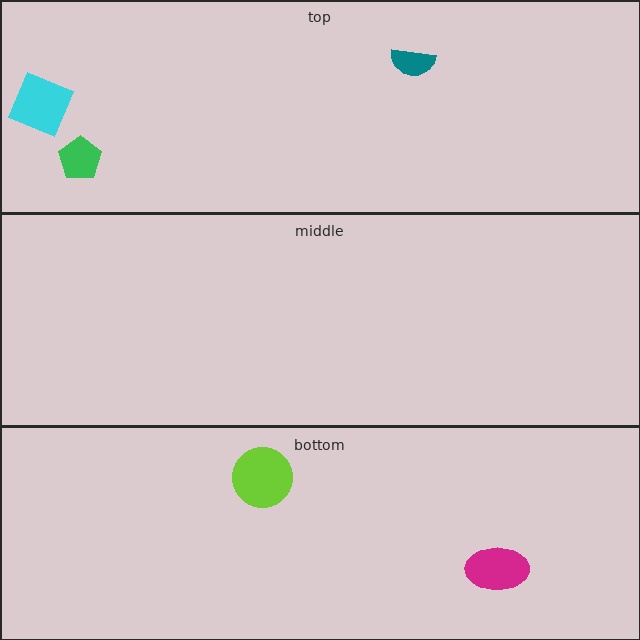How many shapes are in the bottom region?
2.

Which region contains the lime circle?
The bottom region.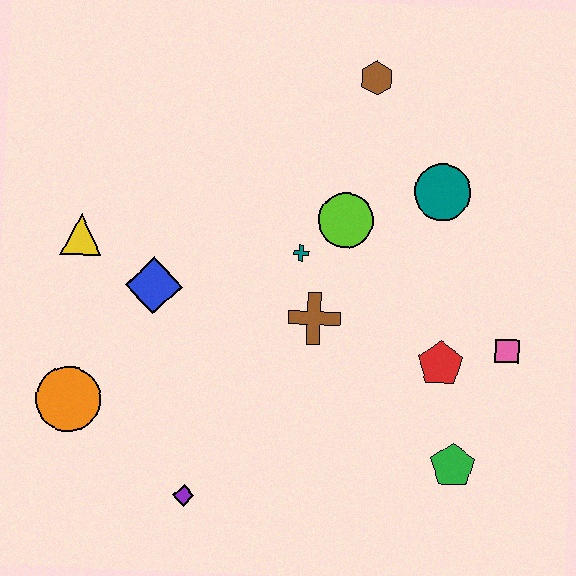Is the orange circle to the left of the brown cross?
Yes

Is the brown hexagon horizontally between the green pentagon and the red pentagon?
No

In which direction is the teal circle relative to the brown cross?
The teal circle is above the brown cross.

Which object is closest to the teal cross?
The lime circle is closest to the teal cross.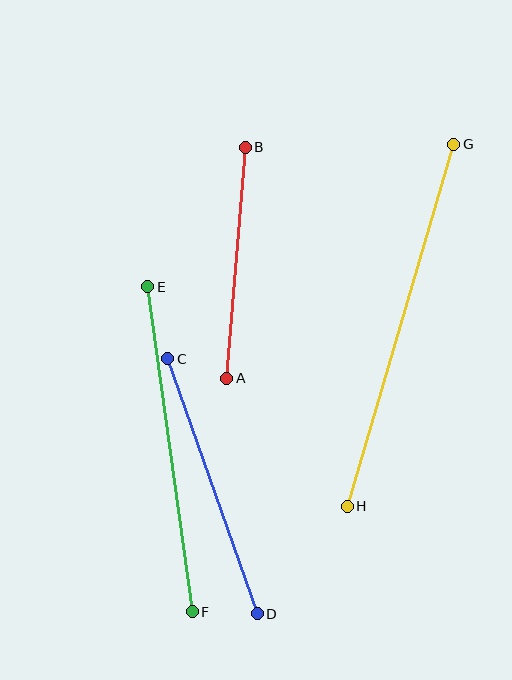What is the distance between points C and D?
The distance is approximately 270 pixels.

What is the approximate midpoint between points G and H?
The midpoint is at approximately (401, 325) pixels.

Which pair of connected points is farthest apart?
Points G and H are farthest apart.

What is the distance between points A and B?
The distance is approximately 232 pixels.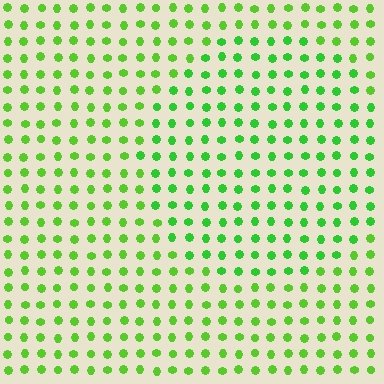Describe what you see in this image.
The image is filled with small lime elements in a uniform arrangement. A circle-shaped region is visible where the elements are tinted to a slightly different hue, forming a subtle color boundary.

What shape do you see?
I see a circle.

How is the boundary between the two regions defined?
The boundary is defined purely by a slight shift in hue (about 18 degrees). Spacing, size, and orientation are identical on both sides.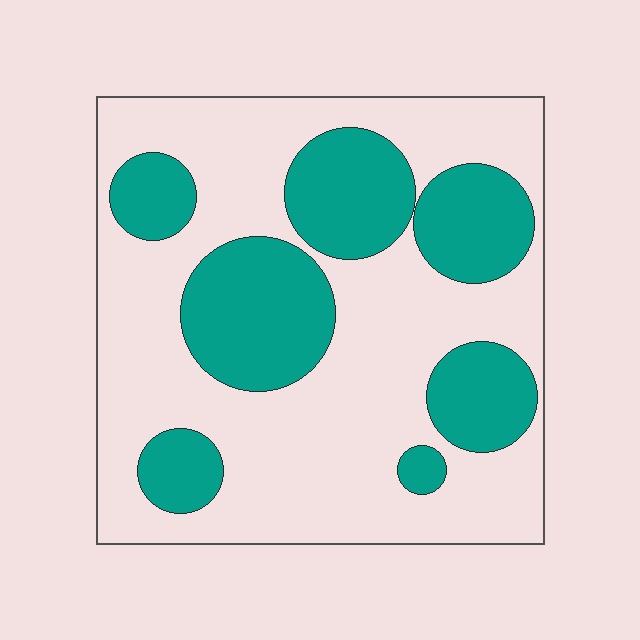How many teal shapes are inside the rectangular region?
7.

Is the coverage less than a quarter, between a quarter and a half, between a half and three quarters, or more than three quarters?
Between a quarter and a half.